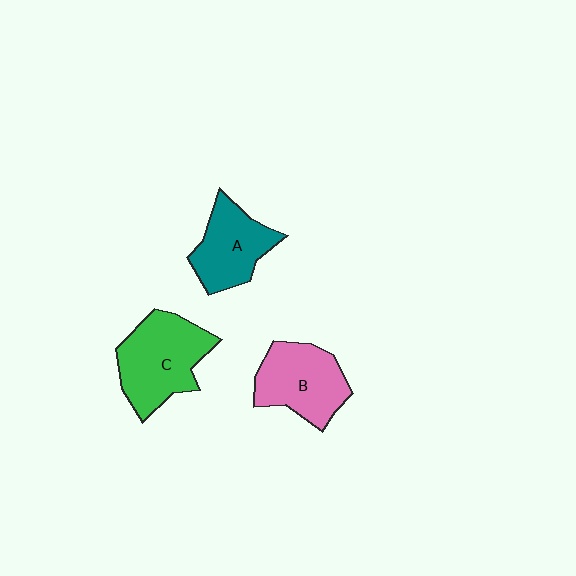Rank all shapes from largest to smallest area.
From largest to smallest: C (green), B (pink), A (teal).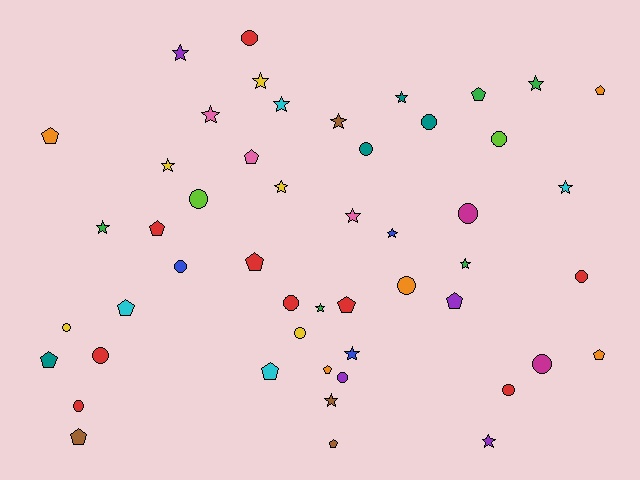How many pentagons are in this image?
There are 15 pentagons.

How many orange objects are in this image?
There are 5 orange objects.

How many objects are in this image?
There are 50 objects.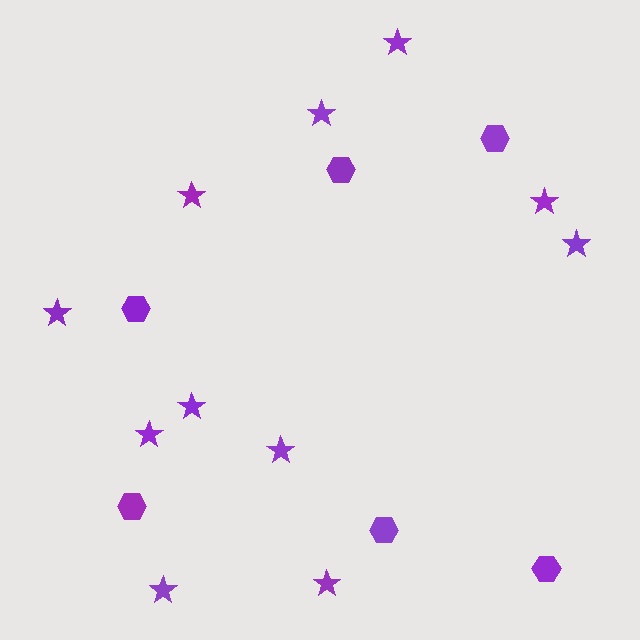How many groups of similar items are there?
There are 2 groups: one group of hexagons (6) and one group of stars (11).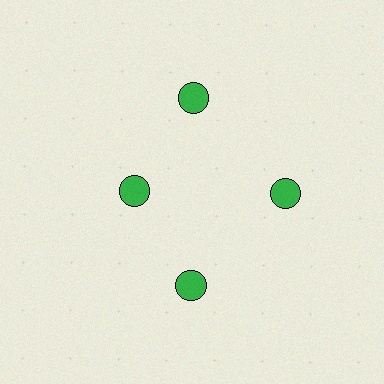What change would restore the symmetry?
The symmetry would be restored by moving it outward, back onto the ring so that all 4 circles sit at equal angles and equal distance from the center.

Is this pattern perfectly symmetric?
No. The 4 green circles are arranged in a ring, but one element near the 9 o'clock position is pulled inward toward the center, breaking the 4-fold rotational symmetry.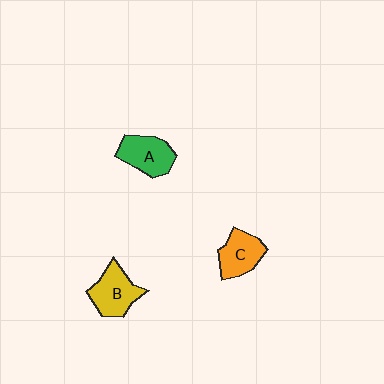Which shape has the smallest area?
Shape C (orange).